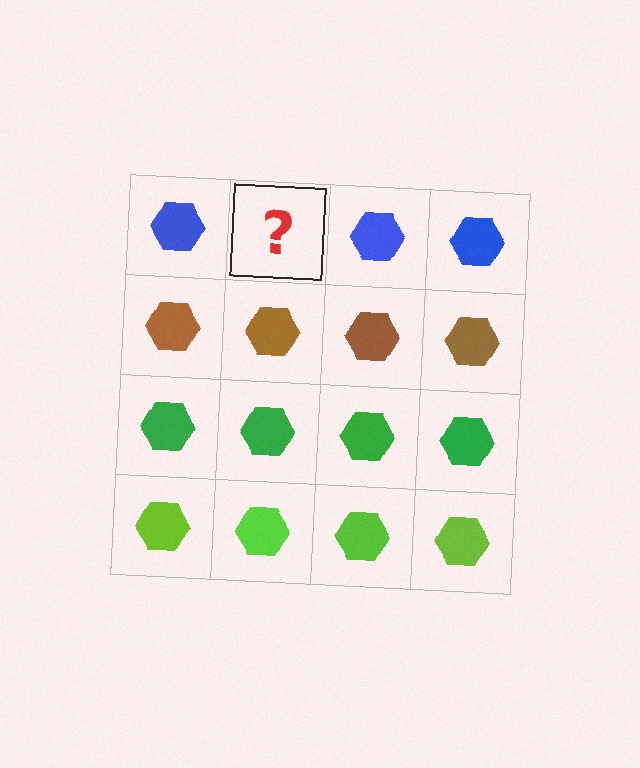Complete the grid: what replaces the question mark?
The question mark should be replaced with a blue hexagon.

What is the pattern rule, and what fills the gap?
The rule is that each row has a consistent color. The gap should be filled with a blue hexagon.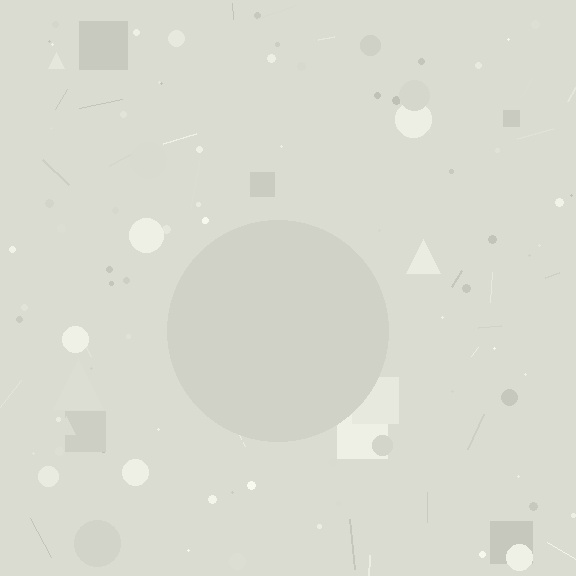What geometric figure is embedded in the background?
A circle is embedded in the background.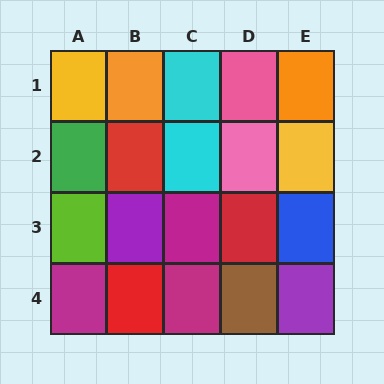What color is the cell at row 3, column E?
Blue.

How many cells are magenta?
3 cells are magenta.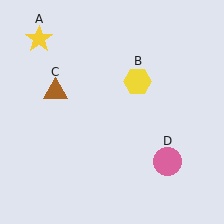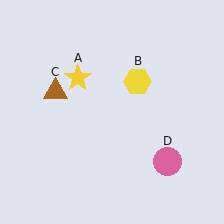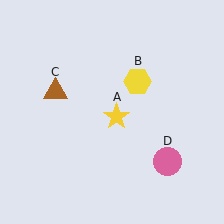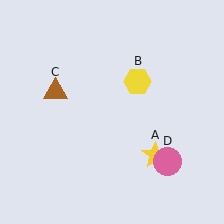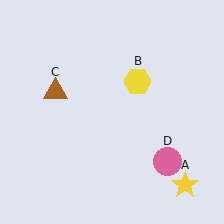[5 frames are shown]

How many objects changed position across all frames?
1 object changed position: yellow star (object A).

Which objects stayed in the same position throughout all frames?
Yellow hexagon (object B) and brown triangle (object C) and pink circle (object D) remained stationary.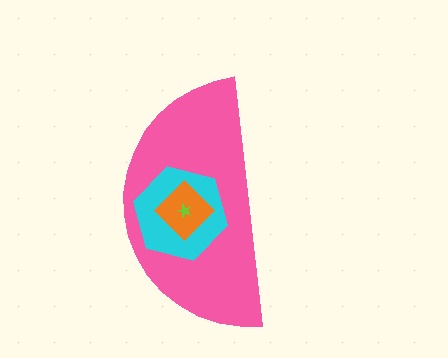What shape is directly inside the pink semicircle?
The cyan hexagon.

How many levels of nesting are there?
4.